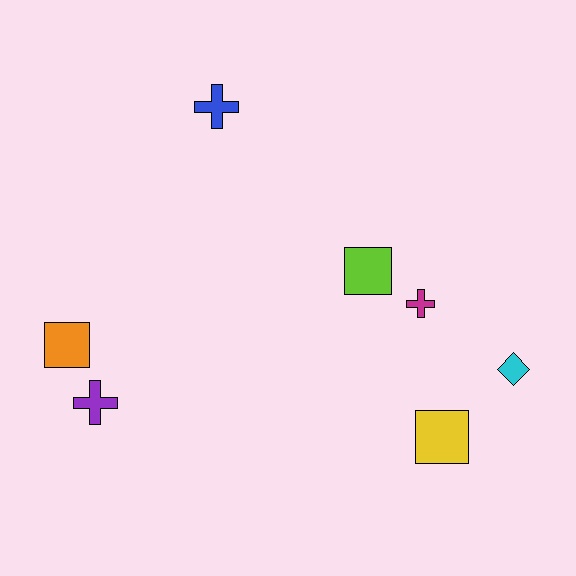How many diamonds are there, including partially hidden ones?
There is 1 diamond.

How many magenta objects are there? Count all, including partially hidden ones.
There is 1 magenta object.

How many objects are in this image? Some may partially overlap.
There are 7 objects.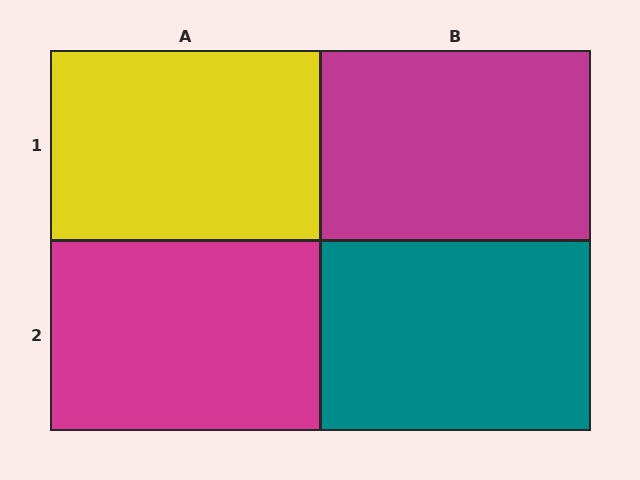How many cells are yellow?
1 cell is yellow.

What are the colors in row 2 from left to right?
Magenta, teal.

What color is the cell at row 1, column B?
Magenta.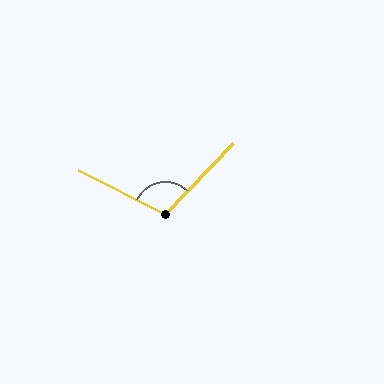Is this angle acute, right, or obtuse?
It is obtuse.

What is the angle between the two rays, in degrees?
Approximately 108 degrees.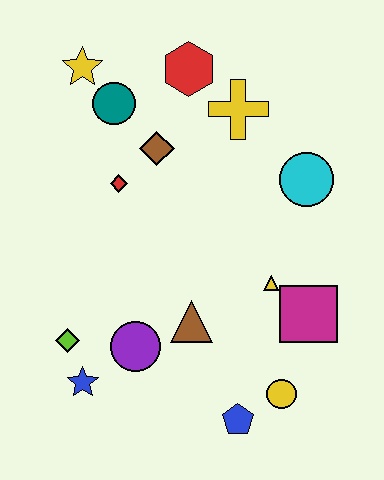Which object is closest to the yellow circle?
The blue pentagon is closest to the yellow circle.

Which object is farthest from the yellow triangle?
The yellow star is farthest from the yellow triangle.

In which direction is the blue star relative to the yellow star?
The blue star is below the yellow star.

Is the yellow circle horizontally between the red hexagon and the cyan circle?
Yes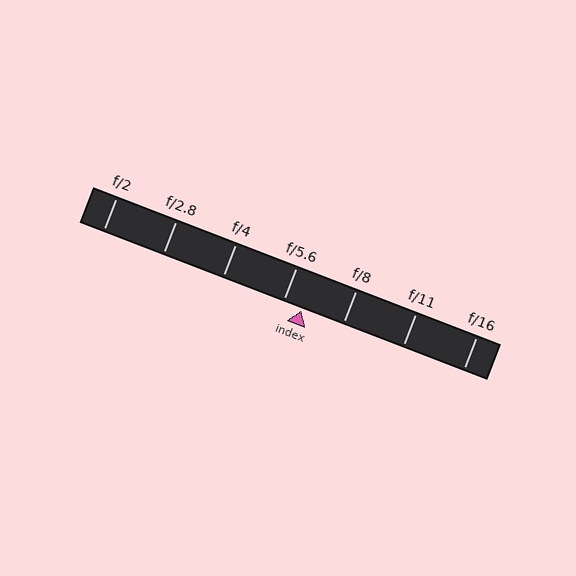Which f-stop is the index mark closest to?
The index mark is closest to f/5.6.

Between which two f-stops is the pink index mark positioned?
The index mark is between f/5.6 and f/8.